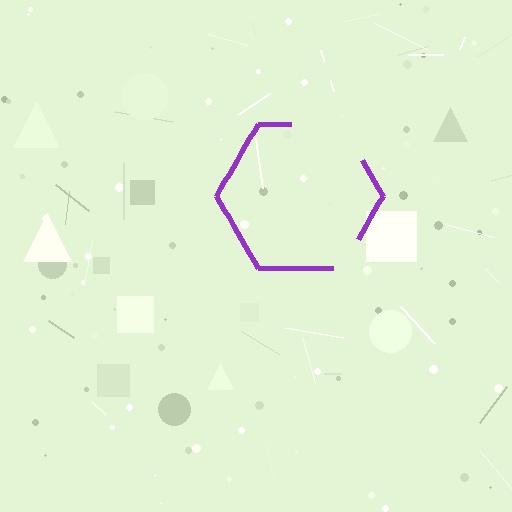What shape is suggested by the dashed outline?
The dashed outline suggests a hexagon.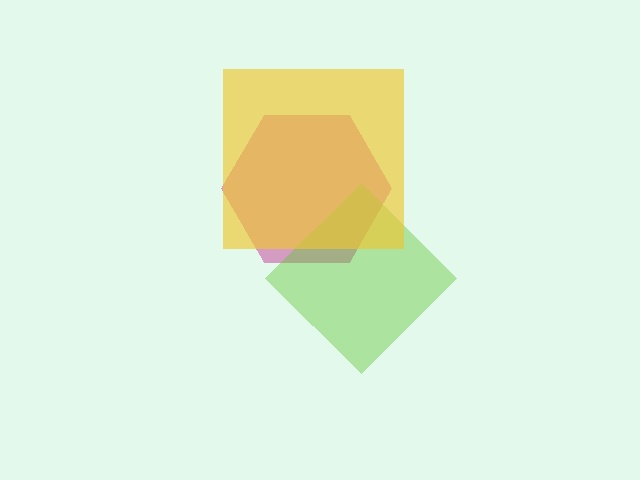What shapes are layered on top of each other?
The layered shapes are: a magenta hexagon, a lime diamond, a yellow square.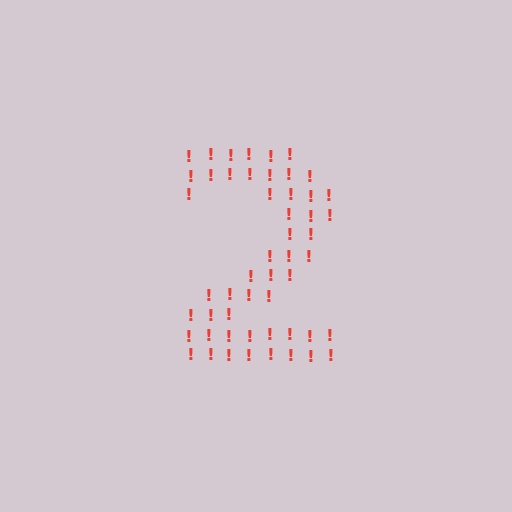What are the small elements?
The small elements are exclamation marks.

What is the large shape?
The large shape is the digit 2.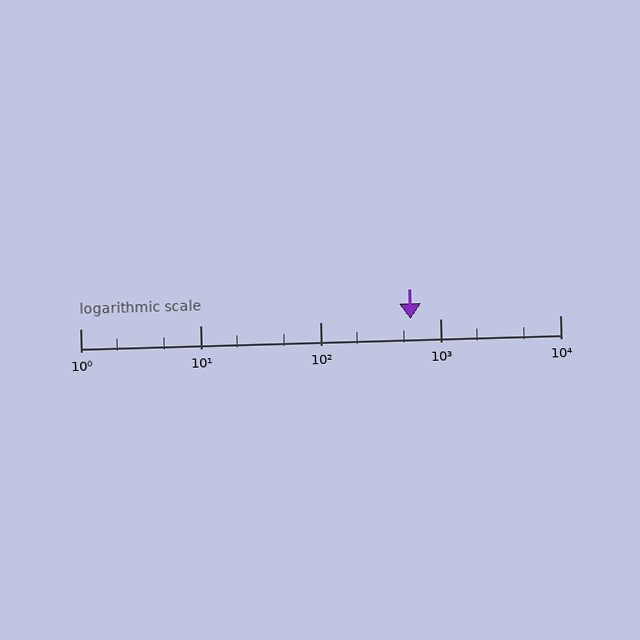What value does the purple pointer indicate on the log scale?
The pointer indicates approximately 570.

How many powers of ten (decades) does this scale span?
The scale spans 4 decades, from 1 to 10000.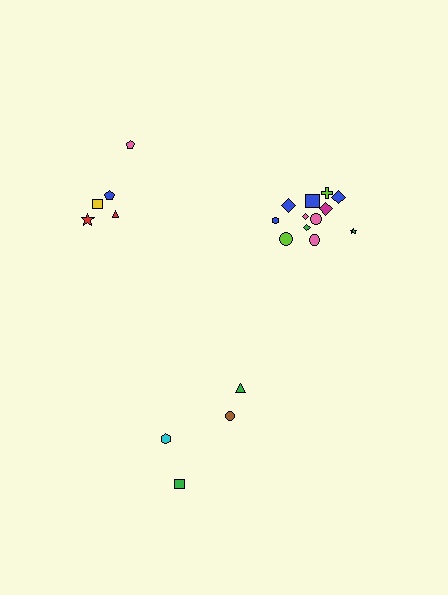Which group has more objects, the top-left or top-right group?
The top-right group.